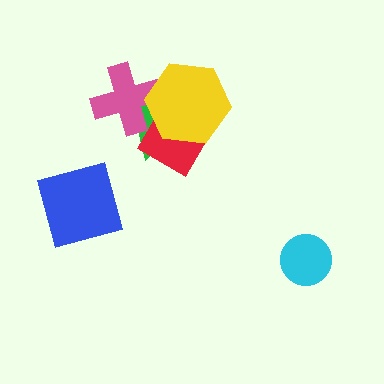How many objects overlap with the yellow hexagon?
3 objects overlap with the yellow hexagon.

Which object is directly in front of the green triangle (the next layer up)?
The red diamond is directly in front of the green triangle.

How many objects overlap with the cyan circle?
0 objects overlap with the cyan circle.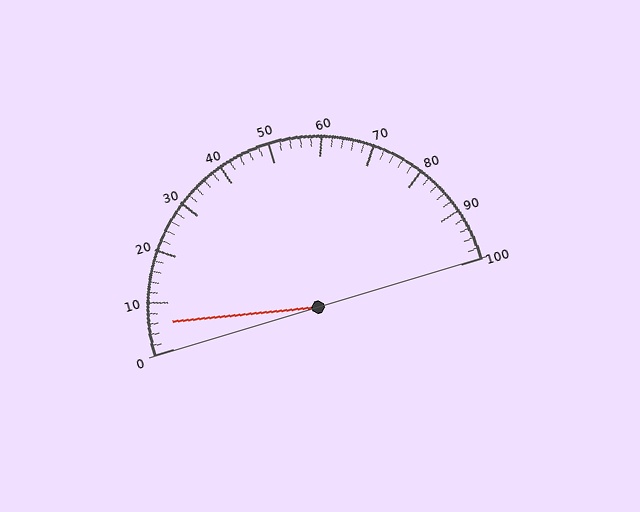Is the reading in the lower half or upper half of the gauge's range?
The reading is in the lower half of the range (0 to 100).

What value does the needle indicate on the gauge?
The needle indicates approximately 6.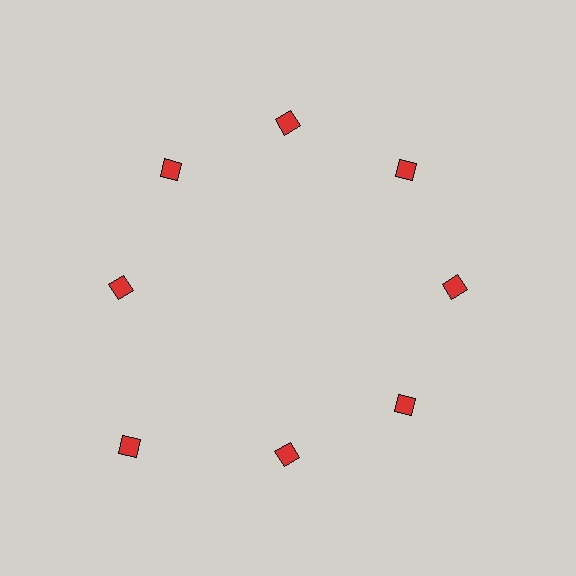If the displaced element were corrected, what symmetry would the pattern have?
It would have 8-fold rotational symmetry — the pattern would map onto itself every 45 degrees.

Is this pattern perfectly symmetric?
No. The 8 red diamonds are arranged in a ring, but one element near the 8 o'clock position is pushed outward from the center, breaking the 8-fold rotational symmetry.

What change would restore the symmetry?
The symmetry would be restored by moving it inward, back onto the ring so that all 8 diamonds sit at equal angles and equal distance from the center.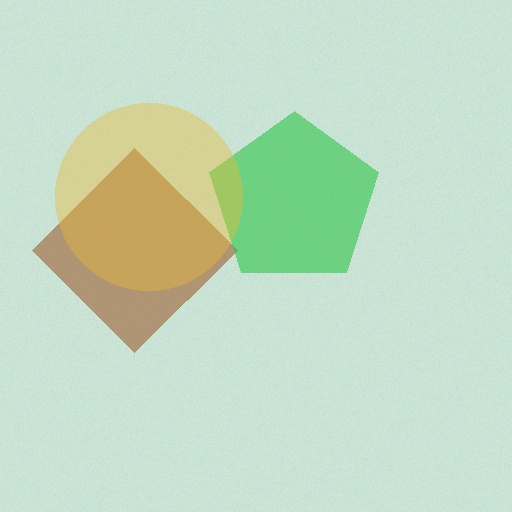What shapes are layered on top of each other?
The layered shapes are: a brown diamond, a green pentagon, a yellow circle.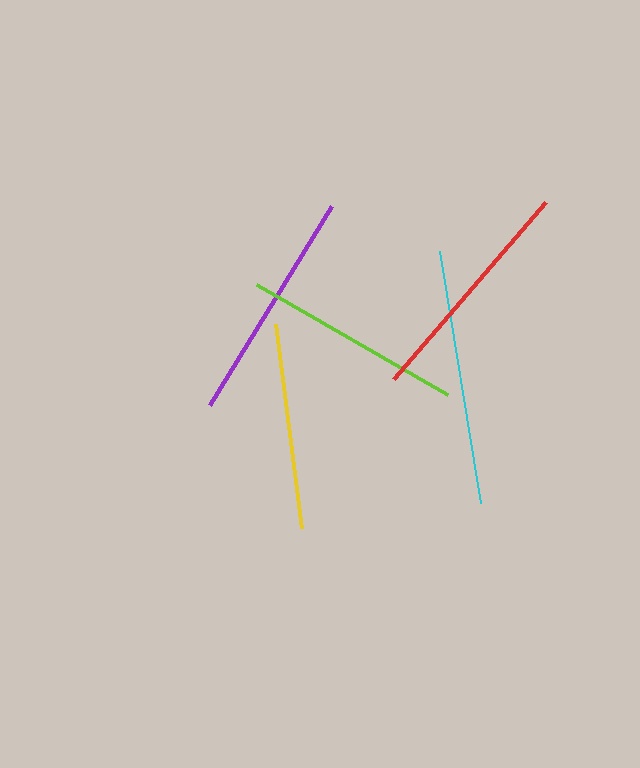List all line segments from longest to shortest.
From longest to shortest: cyan, purple, red, lime, yellow.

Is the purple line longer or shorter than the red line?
The purple line is longer than the red line.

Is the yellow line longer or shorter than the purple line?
The purple line is longer than the yellow line.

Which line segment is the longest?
The cyan line is the longest at approximately 255 pixels.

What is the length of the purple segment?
The purple segment is approximately 234 pixels long.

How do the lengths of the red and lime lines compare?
The red and lime lines are approximately the same length.